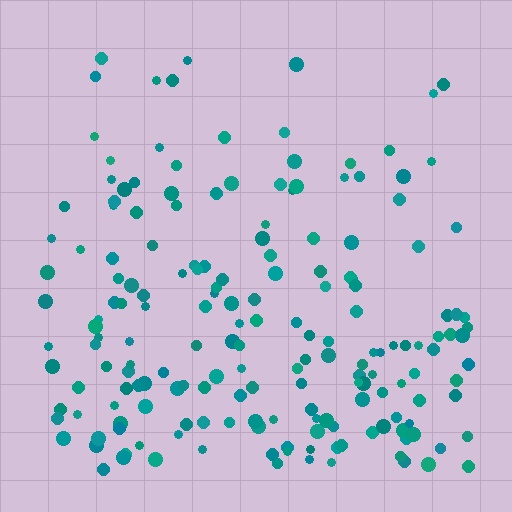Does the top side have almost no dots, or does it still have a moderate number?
Still a moderate number, just noticeably fewer than the bottom.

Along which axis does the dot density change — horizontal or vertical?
Vertical.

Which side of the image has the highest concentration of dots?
The bottom.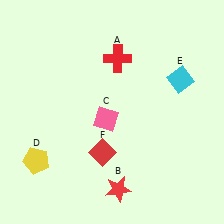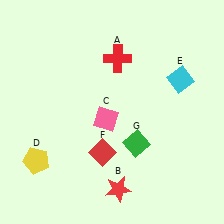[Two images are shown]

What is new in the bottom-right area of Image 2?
A green diamond (G) was added in the bottom-right area of Image 2.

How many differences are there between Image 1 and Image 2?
There is 1 difference between the two images.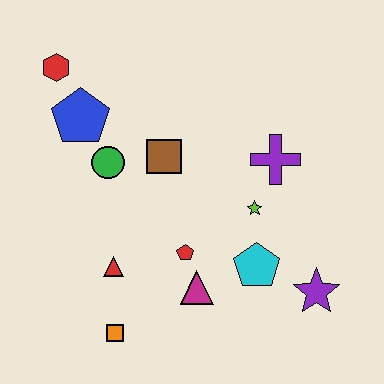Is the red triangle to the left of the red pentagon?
Yes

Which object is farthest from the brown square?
The purple star is farthest from the brown square.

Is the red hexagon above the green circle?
Yes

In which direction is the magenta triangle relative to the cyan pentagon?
The magenta triangle is to the left of the cyan pentagon.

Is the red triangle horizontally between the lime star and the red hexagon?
Yes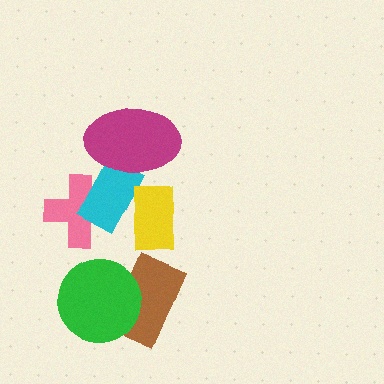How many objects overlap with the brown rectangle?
1 object overlaps with the brown rectangle.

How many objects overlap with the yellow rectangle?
1 object overlaps with the yellow rectangle.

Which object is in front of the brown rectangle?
The green circle is in front of the brown rectangle.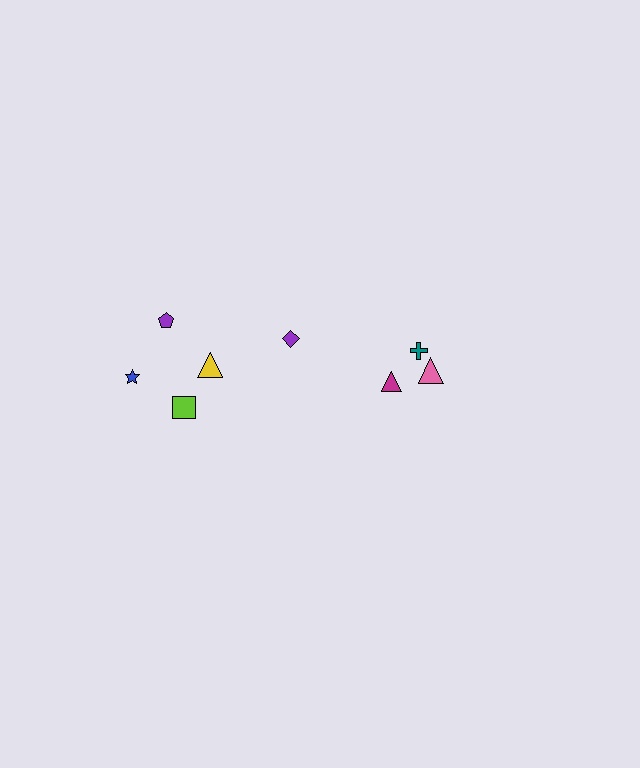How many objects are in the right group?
There are 3 objects.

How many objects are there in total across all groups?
There are 8 objects.